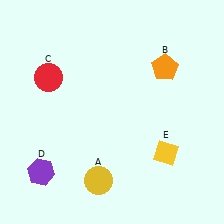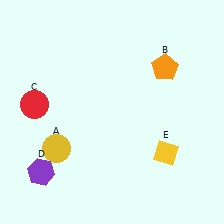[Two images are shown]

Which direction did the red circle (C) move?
The red circle (C) moved down.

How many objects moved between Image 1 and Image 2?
2 objects moved between the two images.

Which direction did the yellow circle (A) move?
The yellow circle (A) moved left.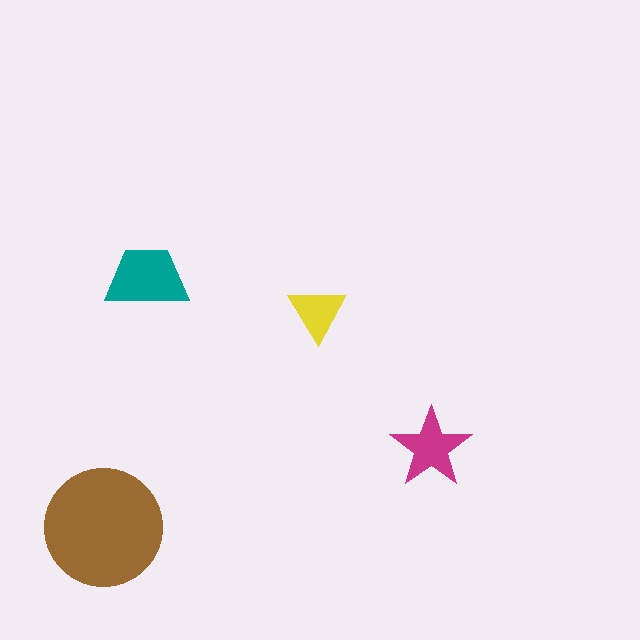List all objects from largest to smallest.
The brown circle, the teal trapezoid, the magenta star, the yellow triangle.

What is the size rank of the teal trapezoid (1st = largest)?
2nd.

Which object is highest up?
The teal trapezoid is topmost.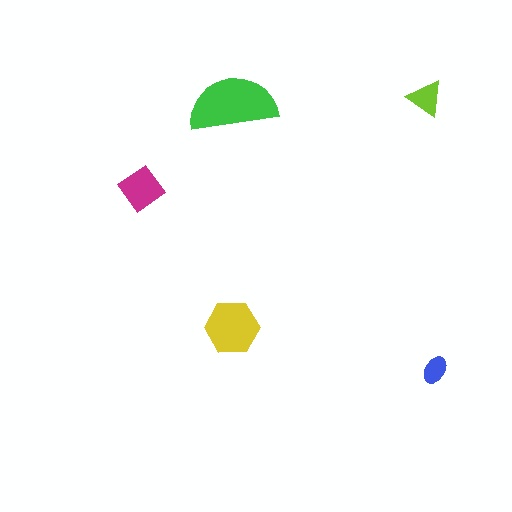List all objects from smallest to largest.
The blue ellipse, the lime triangle, the magenta diamond, the yellow hexagon, the green semicircle.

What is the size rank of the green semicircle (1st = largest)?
1st.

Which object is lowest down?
The blue ellipse is bottommost.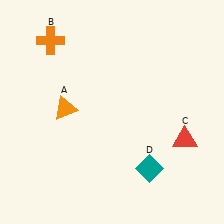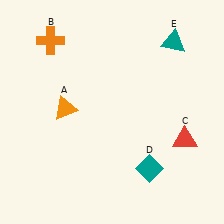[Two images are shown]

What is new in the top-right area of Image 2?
A teal triangle (E) was added in the top-right area of Image 2.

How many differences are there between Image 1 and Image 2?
There is 1 difference between the two images.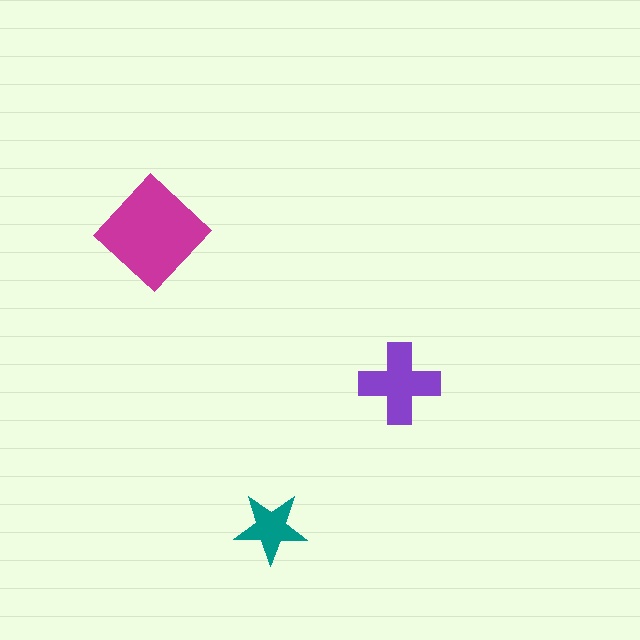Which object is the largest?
The magenta diamond.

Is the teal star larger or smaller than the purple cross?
Smaller.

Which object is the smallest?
The teal star.